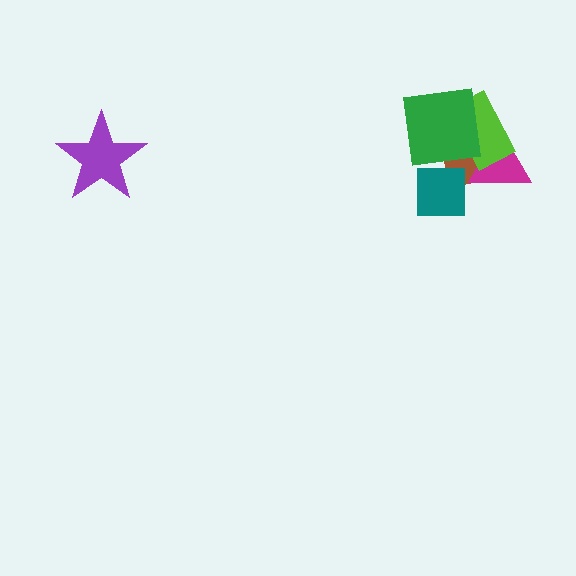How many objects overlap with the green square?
4 objects overlap with the green square.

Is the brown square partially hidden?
Yes, it is partially covered by another shape.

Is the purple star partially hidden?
No, no other shape covers it.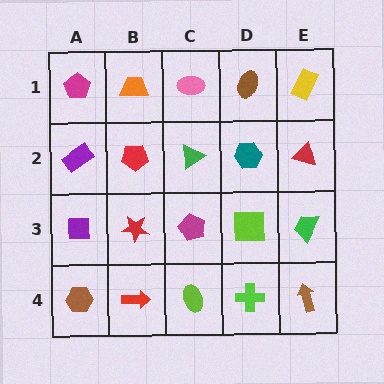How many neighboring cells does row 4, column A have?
2.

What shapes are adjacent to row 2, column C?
A pink ellipse (row 1, column C), a magenta pentagon (row 3, column C), a red pentagon (row 2, column B), a teal hexagon (row 2, column D).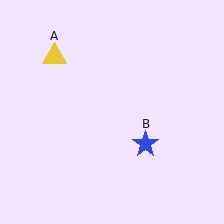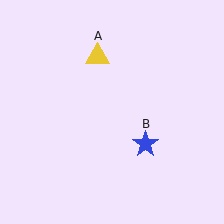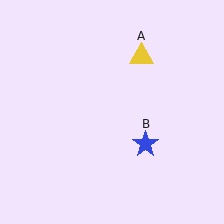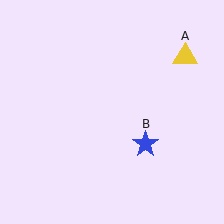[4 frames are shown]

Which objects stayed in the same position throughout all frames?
Blue star (object B) remained stationary.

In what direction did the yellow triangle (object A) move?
The yellow triangle (object A) moved right.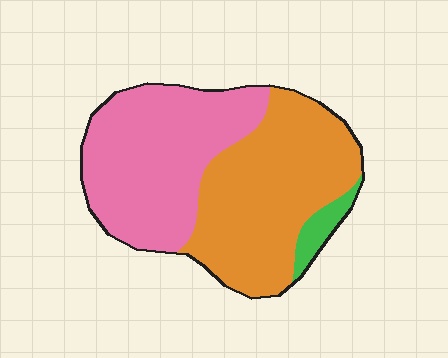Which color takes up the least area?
Green, at roughly 5%.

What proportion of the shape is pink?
Pink covers 46% of the shape.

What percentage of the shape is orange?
Orange covers about 50% of the shape.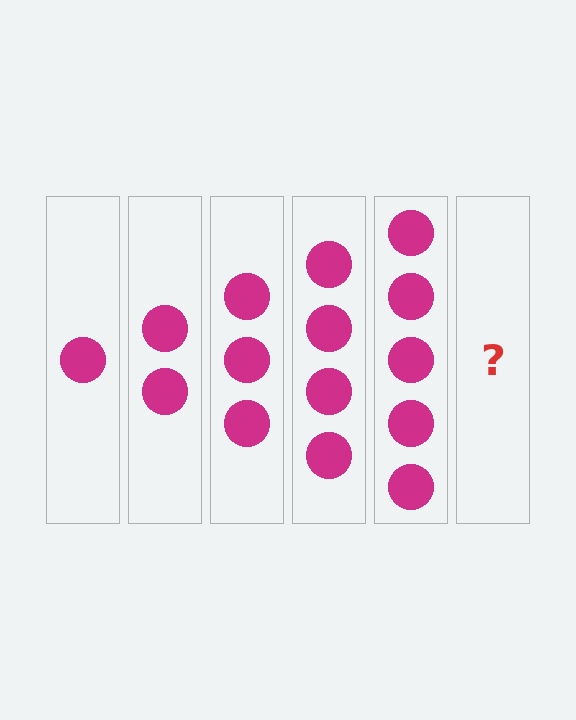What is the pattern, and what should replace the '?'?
The pattern is that each step adds one more circle. The '?' should be 6 circles.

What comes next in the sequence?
The next element should be 6 circles.